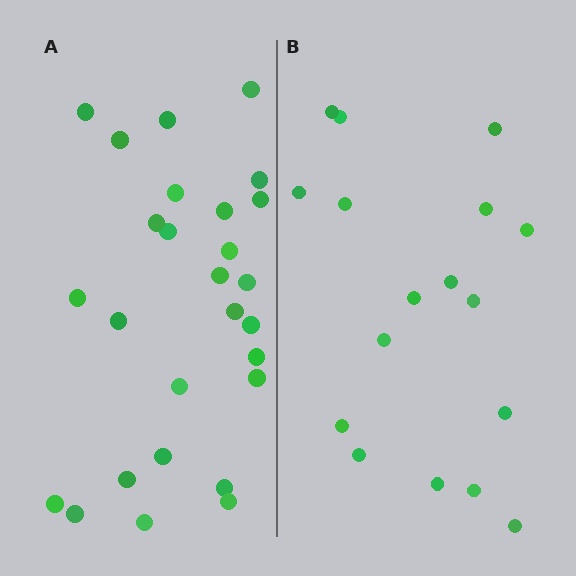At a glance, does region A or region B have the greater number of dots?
Region A (the left region) has more dots.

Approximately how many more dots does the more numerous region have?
Region A has roughly 10 or so more dots than region B.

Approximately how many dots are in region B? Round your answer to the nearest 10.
About 20 dots. (The exact count is 17, which rounds to 20.)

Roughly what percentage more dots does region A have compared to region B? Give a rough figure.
About 60% more.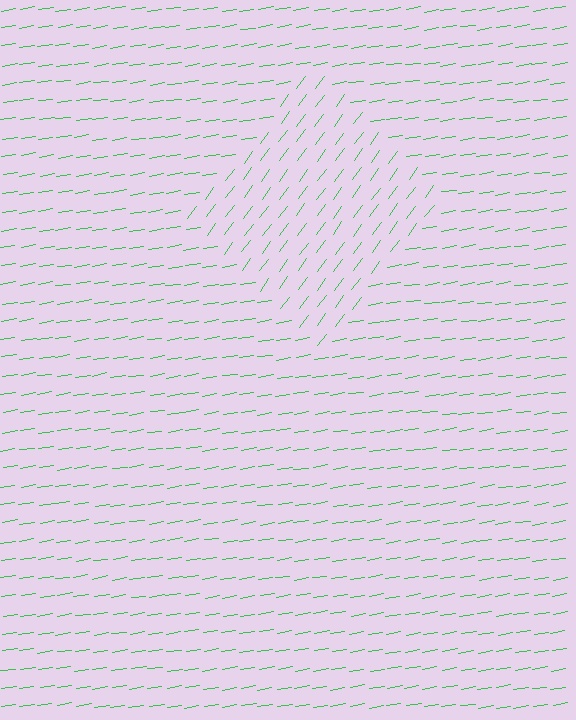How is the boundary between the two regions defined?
The boundary is defined purely by a change in line orientation (approximately 45 degrees difference). All lines are the same color and thickness.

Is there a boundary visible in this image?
Yes, there is a texture boundary formed by a change in line orientation.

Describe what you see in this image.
The image is filled with small green line segments. A diamond region in the image has lines oriented differently from the surrounding lines, creating a visible texture boundary.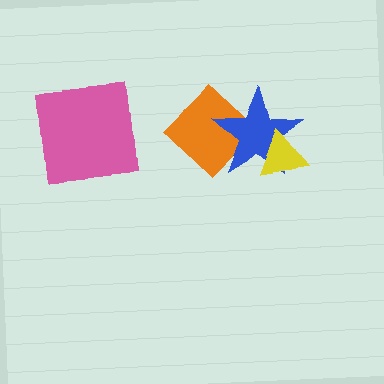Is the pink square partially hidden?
No, no other shape covers it.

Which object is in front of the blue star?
The yellow triangle is in front of the blue star.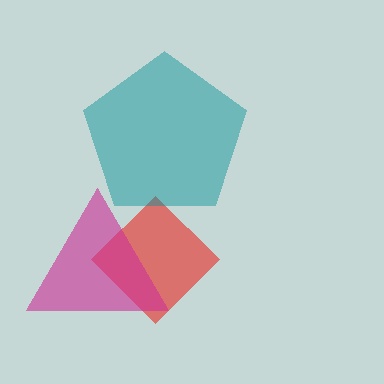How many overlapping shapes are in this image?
There are 3 overlapping shapes in the image.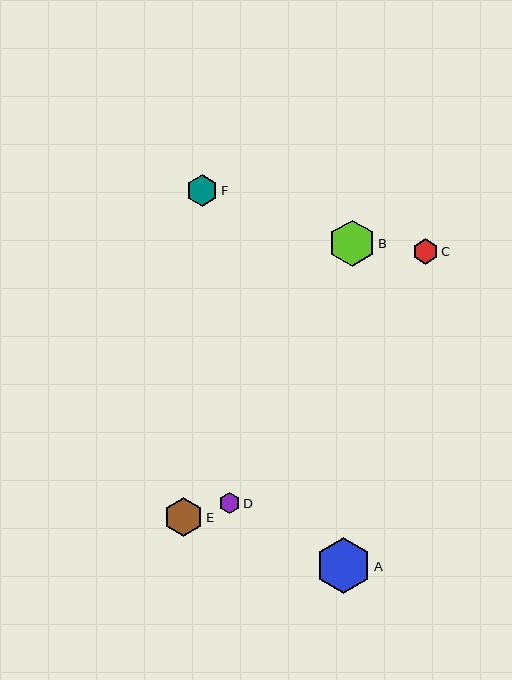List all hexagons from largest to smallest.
From largest to smallest: A, B, E, F, C, D.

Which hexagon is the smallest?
Hexagon D is the smallest with a size of approximately 21 pixels.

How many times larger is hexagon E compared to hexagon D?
Hexagon E is approximately 1.9 times the size of hexagon D.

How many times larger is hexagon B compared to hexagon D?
Hexagon B is approximately 2.2 times the size of hexagon D.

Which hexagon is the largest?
Hexagon A is the largest with a size of approximately 55 pixels.